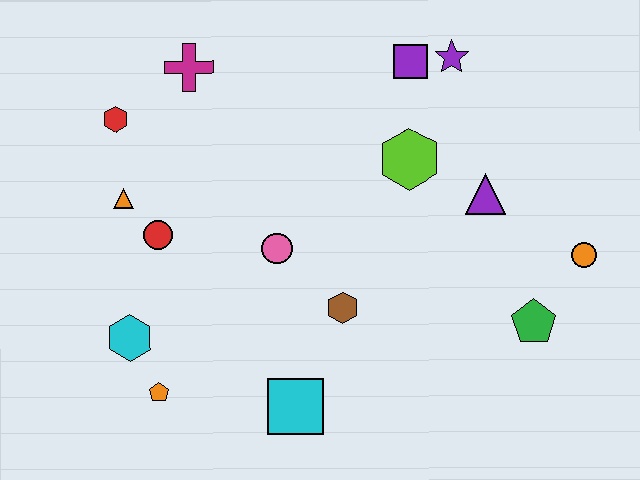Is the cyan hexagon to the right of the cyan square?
No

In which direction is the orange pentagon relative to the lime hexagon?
The orange pentagon is to the left of the lime hexagon.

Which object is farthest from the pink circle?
The orange circle is farthest from the pink circle.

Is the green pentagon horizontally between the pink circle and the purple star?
No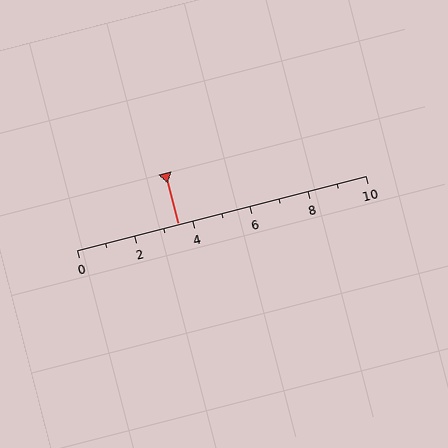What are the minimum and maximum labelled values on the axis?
The axis runs from 0 to 10.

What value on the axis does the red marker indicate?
The marker indicates approximately 3.5.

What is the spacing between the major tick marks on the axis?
The major ticks are spaced 2 apart.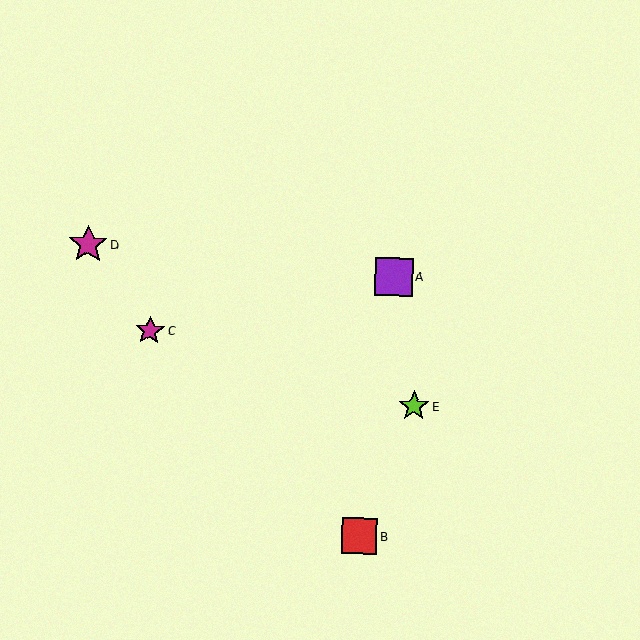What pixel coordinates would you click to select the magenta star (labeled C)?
Click at (150, 331) to select the magenta star C.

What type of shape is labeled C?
Shape C is a magenta star.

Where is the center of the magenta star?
The center of the magenta star is at (150, 331).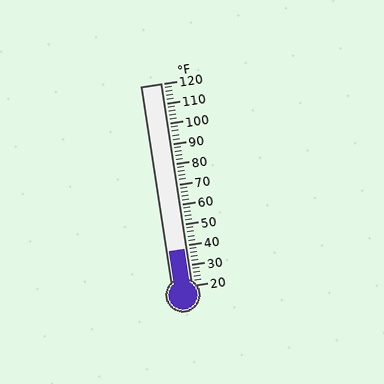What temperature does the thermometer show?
The thermometer shows approximately 38°F.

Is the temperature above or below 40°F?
The temperature is below 40°F.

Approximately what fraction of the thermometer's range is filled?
The thermometer is filled to approximately 20% of its range.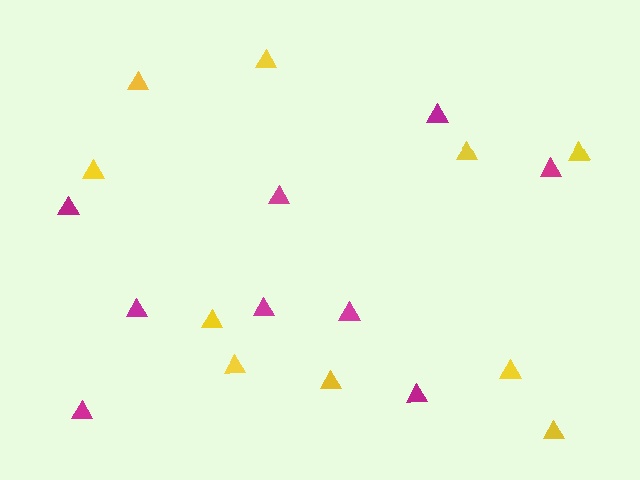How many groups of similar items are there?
There are 2 groups: one group of yellow triangles (10) and one group of magenta triangles (9).